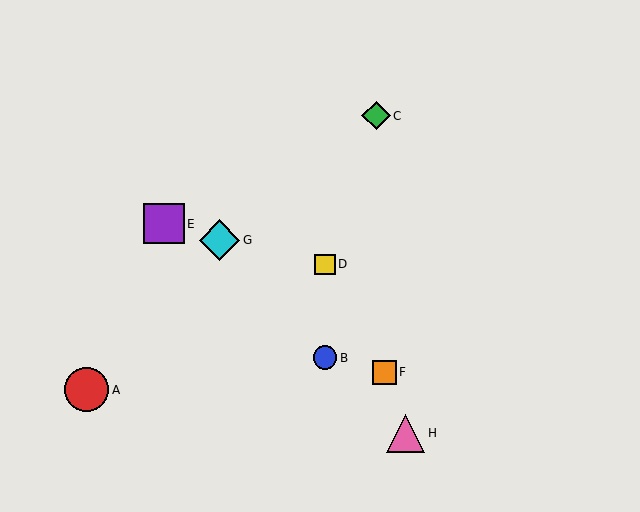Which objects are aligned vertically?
Objects B, D are aligned vertically.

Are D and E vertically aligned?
No, D is at x≈325 and E is at x≈164.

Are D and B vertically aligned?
Yes, both are at x≈325.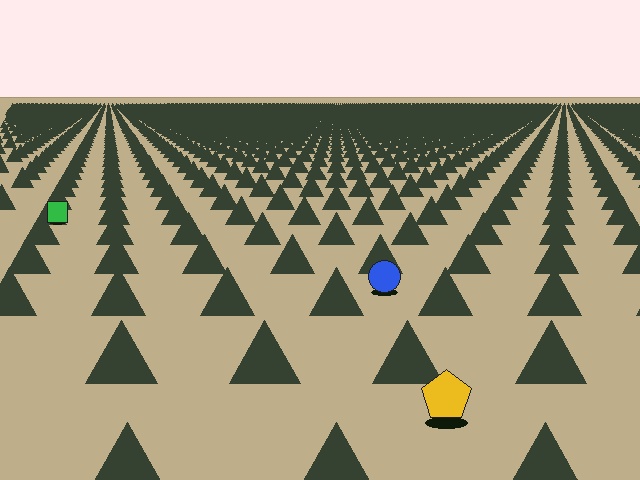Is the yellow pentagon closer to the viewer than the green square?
Yes. The yellow pentagon is closer — you can tell from the texture gradient: the ground texture is coarser near it.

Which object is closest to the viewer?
The yellow pentagon is closest. The texture marks near it are larger and more spread out.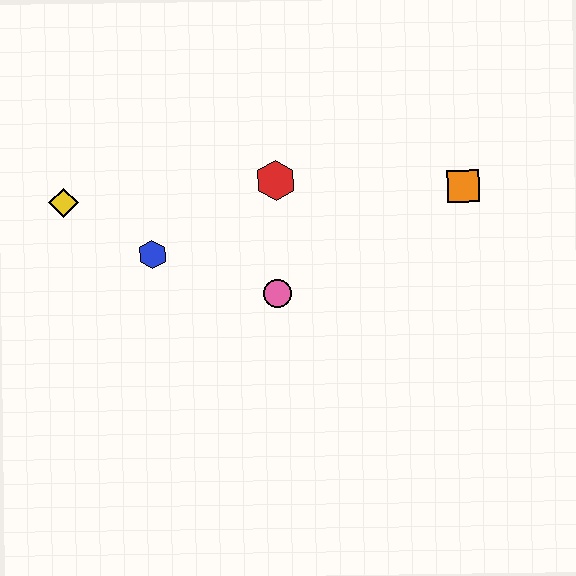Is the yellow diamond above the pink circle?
Yes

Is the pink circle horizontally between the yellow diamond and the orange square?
Yes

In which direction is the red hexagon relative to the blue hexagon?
The red hexagon is to the right of the blue hexagon.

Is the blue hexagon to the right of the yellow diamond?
Yes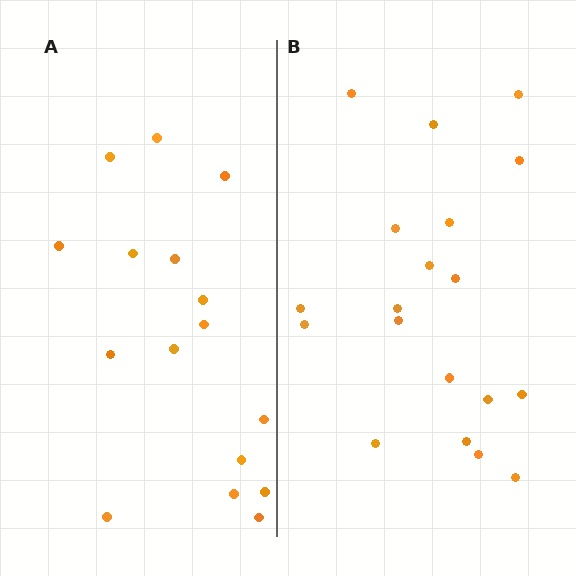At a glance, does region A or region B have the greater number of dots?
Region B (the right region) has more dots.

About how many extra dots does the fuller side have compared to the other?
Region B has just a few more — roughly 2 or 3 more dots than region A.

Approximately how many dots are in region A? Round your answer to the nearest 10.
About 20 dots. (The exact count is 16, which rounds to 20.)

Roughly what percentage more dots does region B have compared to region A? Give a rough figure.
About 20% more.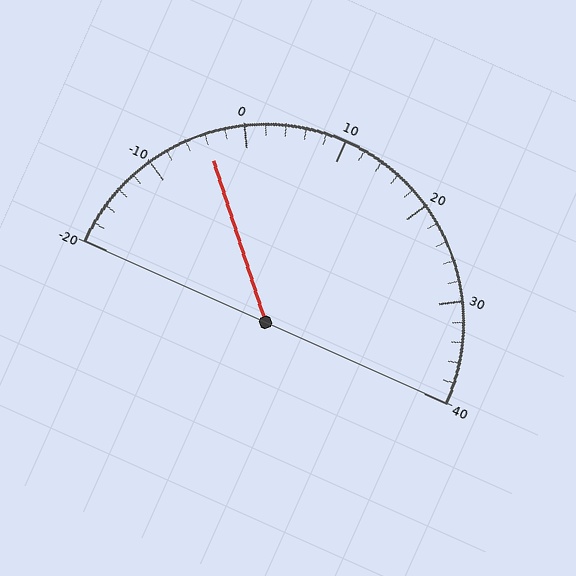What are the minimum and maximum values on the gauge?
The gauge ranges from -20 to 40.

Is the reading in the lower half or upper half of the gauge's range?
The reading is in the lower half of the range (-20 to 40).